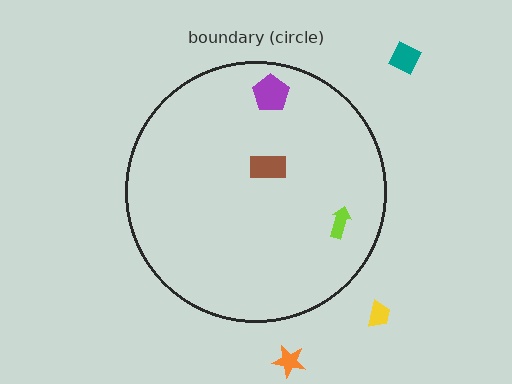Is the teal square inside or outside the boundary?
Outside.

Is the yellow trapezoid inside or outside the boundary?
Outside.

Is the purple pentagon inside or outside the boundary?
Inside.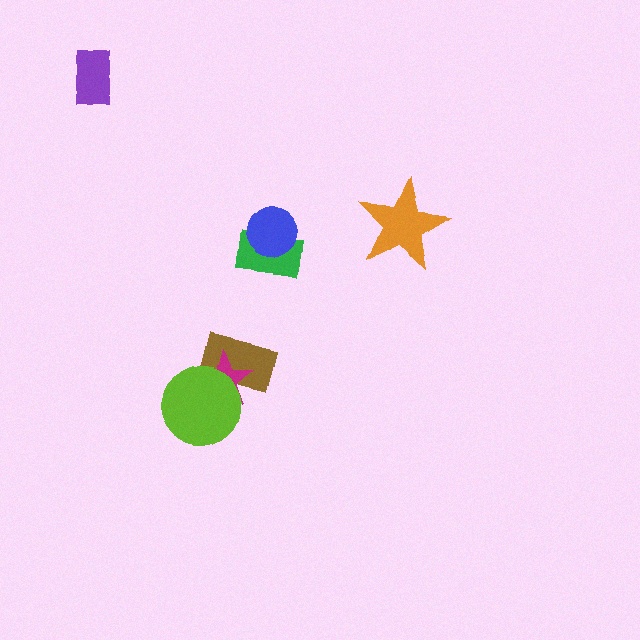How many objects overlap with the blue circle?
1 object overlaps with the blue circle.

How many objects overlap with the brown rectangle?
2 objects overlap with the brown rectangle.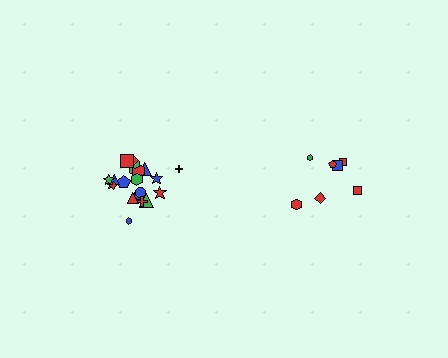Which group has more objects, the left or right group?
The left group.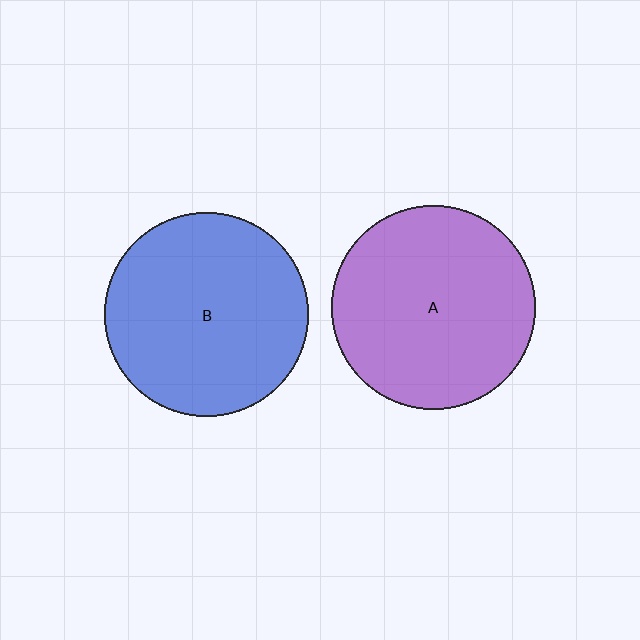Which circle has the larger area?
Circle B (blue).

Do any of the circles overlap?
No, none of the circles overlap.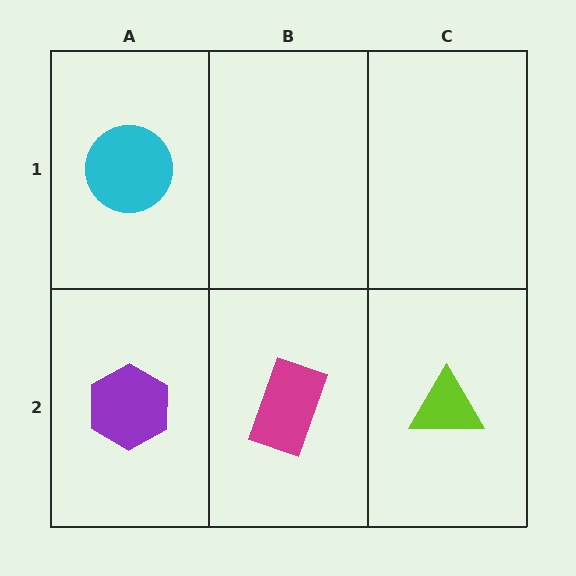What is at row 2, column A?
A purple hexagon.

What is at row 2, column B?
A magenta rectangle.